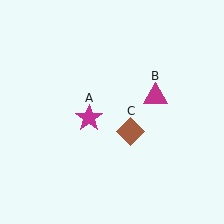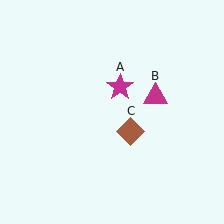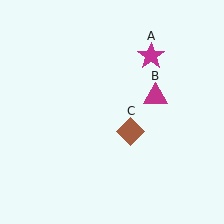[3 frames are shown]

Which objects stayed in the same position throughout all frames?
Magenta triangle (object B) and brown diamond (object C) remained stationary.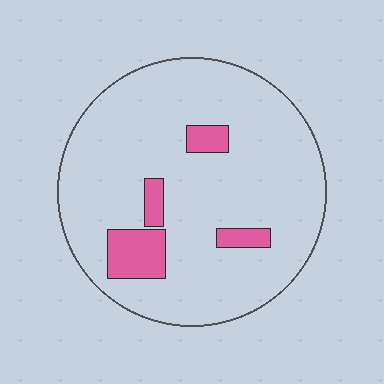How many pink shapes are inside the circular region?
4.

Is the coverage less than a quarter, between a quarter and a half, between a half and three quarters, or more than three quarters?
Less than a quarter.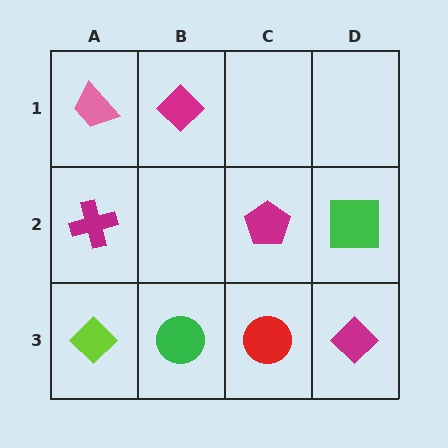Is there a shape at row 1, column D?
No, that cell is empty.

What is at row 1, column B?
A magenta diamond.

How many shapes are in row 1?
2 shapes.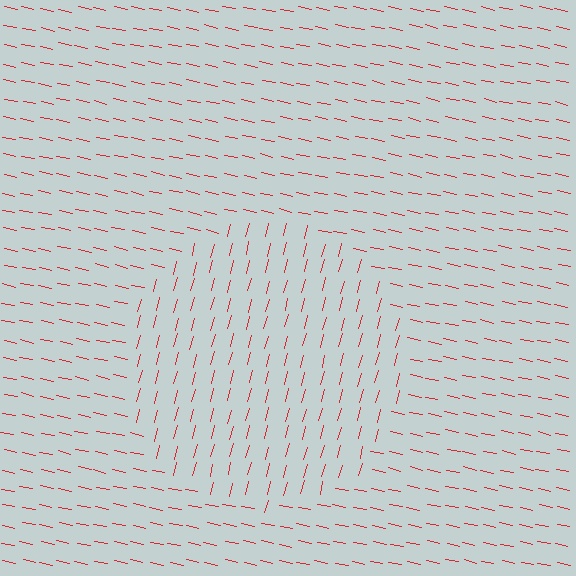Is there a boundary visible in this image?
Yes, there is a texture boundary formed by a change in line orientation.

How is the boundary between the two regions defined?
The boundary is defined purely by a change in line orientation (approximately 87 degrees difference). All lines are the same color and thickness.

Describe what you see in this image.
The image is filled with small red line segments. A circle region in the image has lines oriented differently from the surrounding lines, creating a visible texture boundary.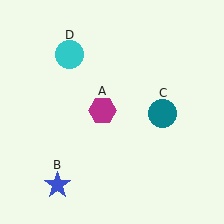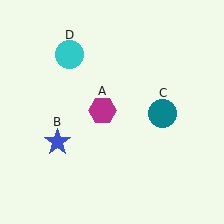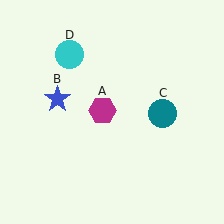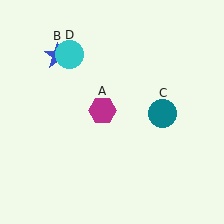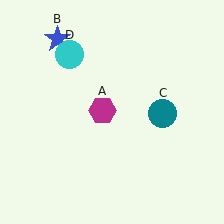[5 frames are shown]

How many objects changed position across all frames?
1 object changed position: blue star (object B).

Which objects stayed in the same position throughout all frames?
Magenta hexagon (object A) and teal circle (object C) and cyan circle (object D) remained stationary.